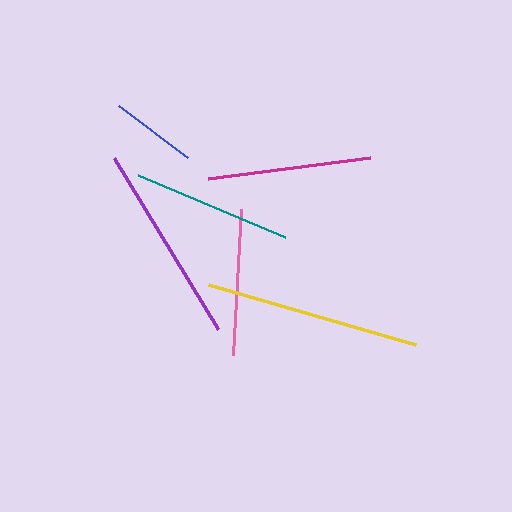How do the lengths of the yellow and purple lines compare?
The yellow and purple lines are approximately the same length.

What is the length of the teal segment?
The teal segment is approximately 159 pixels long.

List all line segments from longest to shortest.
From longest to shortest: yellow, purple, magenta, teal, pink, blue.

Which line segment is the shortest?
The blue line is the shortest at approximately 85 pixels.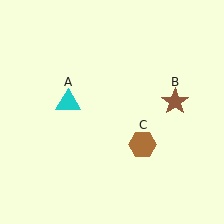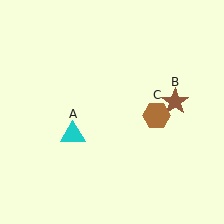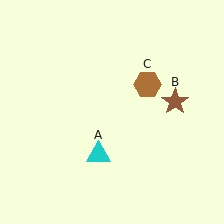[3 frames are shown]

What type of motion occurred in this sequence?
The cyan triangle (object A), brown hexagon (object C) rotated counterclockwise around the center of the scene.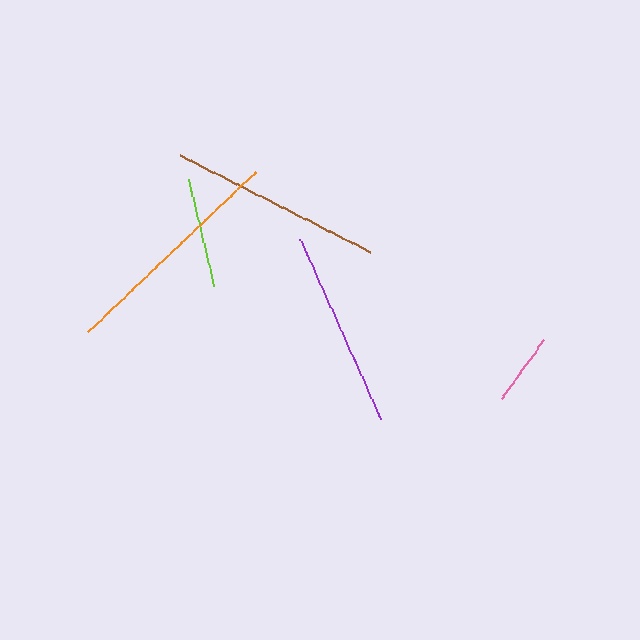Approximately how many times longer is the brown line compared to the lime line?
The brown line is approximately 1.9 times the length of the lime line.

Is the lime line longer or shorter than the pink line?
The lime line is longer than the pink line.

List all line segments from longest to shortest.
From longest to shortest: orange, brown, purple, lime, pink.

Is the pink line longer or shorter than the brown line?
The brown line is longer than the pink line.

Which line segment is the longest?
The orange line is the longest at approximately 232 pixels.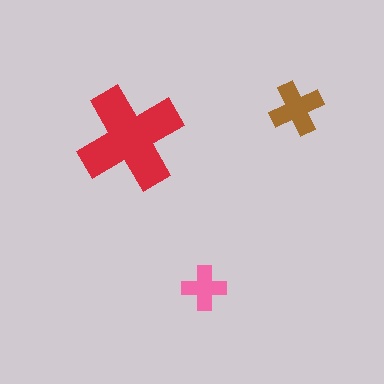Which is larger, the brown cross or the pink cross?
The brown one.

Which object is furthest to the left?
The red cross is leftmost.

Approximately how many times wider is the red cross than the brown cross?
About 2 times wider.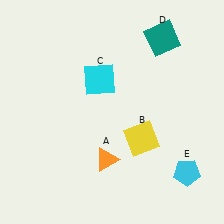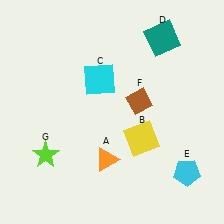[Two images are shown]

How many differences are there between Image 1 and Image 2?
There are 2 differences between the two images.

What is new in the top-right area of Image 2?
A brown diamond (F) was added in the top-right area of Image 2.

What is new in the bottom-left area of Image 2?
A lime star (G) was added in the bottom-left area of Image 2.